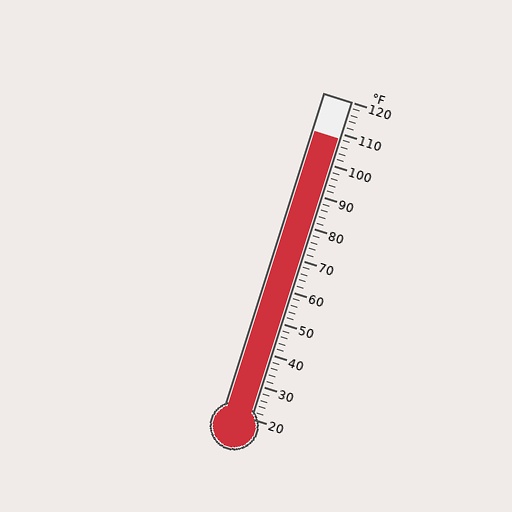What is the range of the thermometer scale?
The thermometer scale ranges from 20°F to 120°F.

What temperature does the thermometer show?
The thermometer shows approximately 108°F.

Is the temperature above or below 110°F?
The temperature is below 110°F.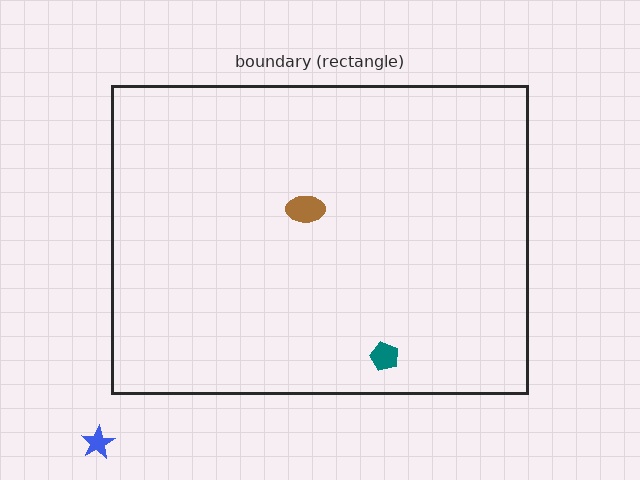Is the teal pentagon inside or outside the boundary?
Inside.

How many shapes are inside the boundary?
2 inside, 1 outside.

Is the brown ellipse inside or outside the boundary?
Inside.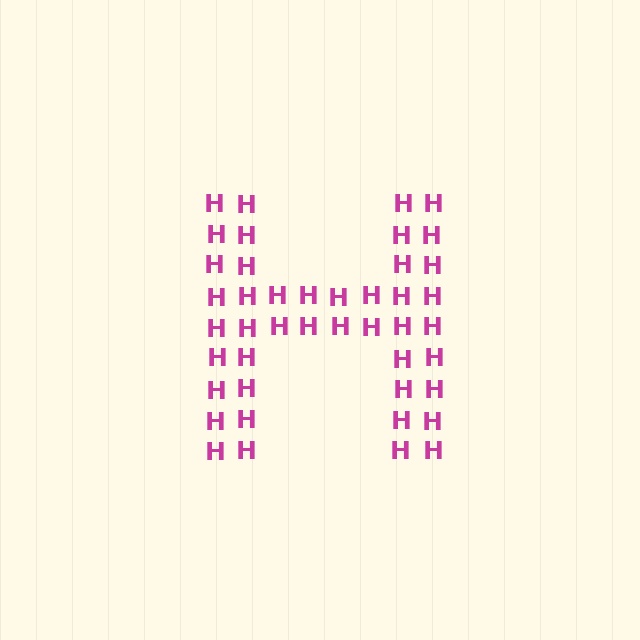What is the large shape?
The large shape is the letter H.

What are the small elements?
The small elements are letter H's.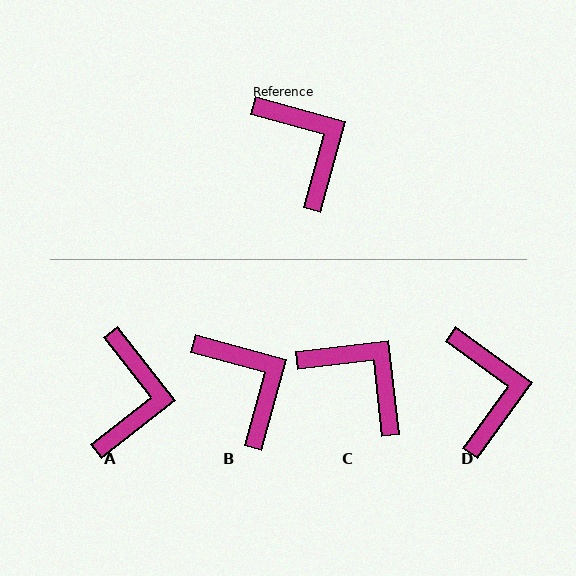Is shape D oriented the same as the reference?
No, it is off by about 20 degrees.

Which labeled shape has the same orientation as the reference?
B.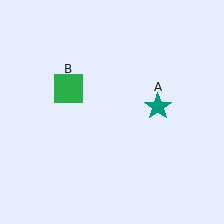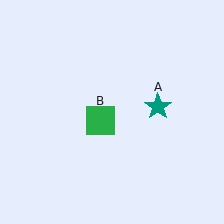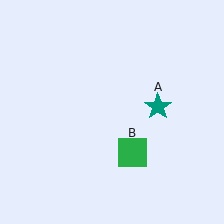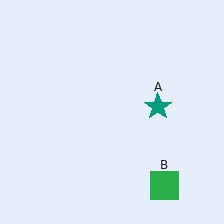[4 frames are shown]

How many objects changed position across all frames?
1 object changed position: green square (object B).